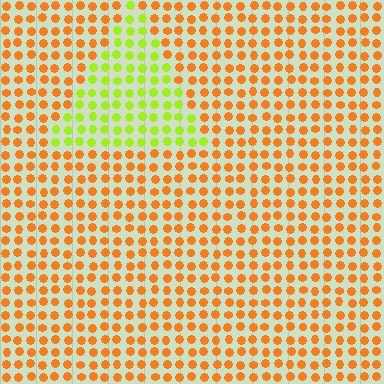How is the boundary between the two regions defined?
The boundary is defined purely by a slight shift in hue (about 57 degrees). Spacing, size, and orientation are identical on both sides.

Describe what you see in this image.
The image is filled with small orange elements in a uniform arrangement. A triangle-shaped region is visible where the elements are tinted to a slightly different hue, forming a subtle color boundary.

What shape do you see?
I see a triangle.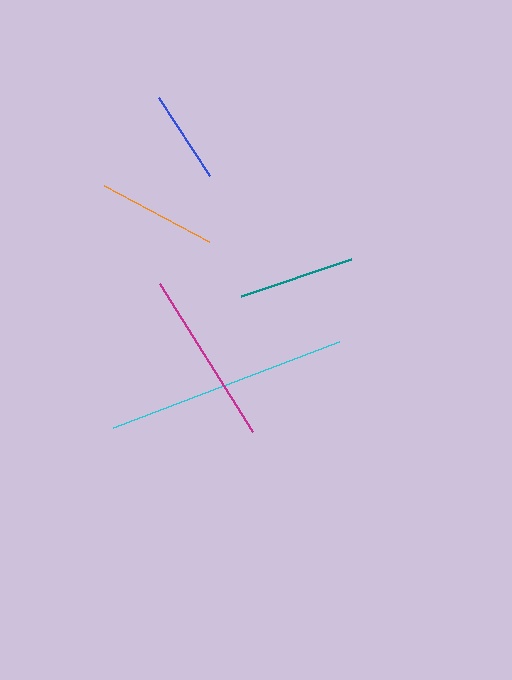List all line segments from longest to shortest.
From longest to shortest: cyan, magenta, orange, teal, blue.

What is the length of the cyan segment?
The cyan segment is approximately 241 pixels long.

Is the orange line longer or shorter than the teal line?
The orange line is longer than the teal line.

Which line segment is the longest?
The cyan line is the longest at approximately 241 pixels.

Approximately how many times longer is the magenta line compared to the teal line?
The magenta line is approximately 1.5 times the length of the teal line.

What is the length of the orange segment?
The orange segment is approximately 118 pixels long.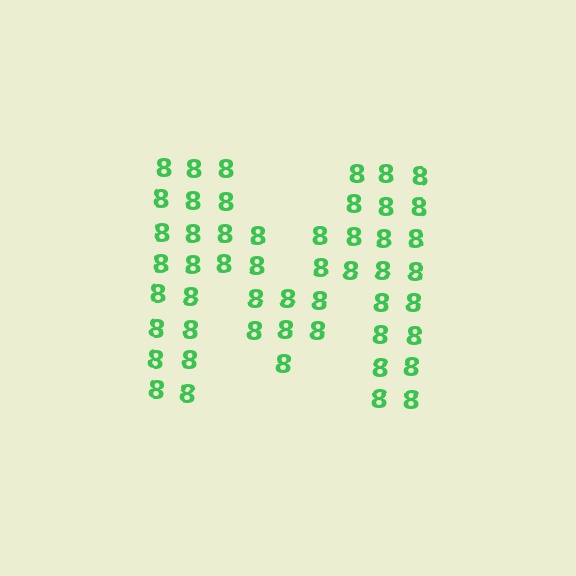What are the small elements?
The small elements are digit 8's.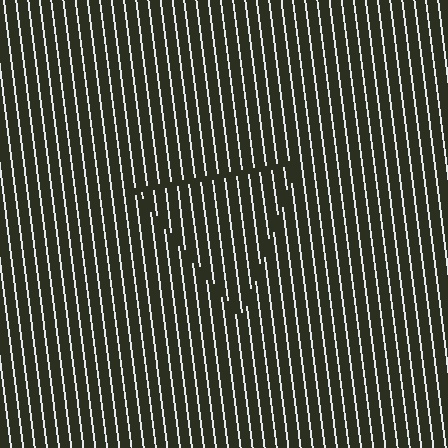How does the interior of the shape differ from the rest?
The interior of the shape contains the same grating, shifted by half a period — the contour is defined by the phase discontinuity where line-ends from the inner and outer gratings abut.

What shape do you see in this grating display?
An illusory triangle. The interior of the shape contains the same grating, shifted by half a period — the contour is defined by the phase discontinuity where line-ends from the inner and outer gratings abut.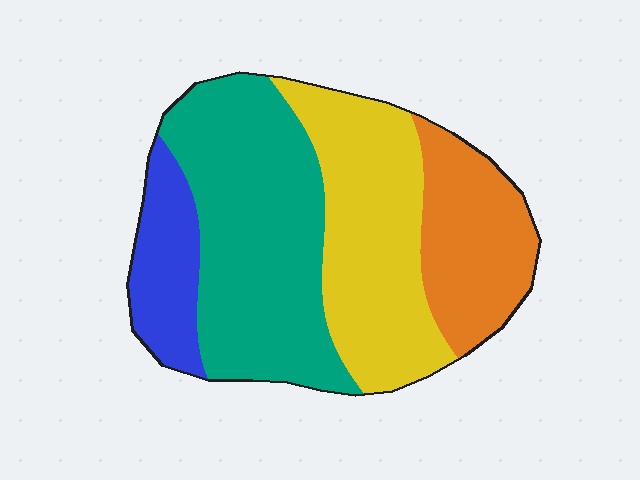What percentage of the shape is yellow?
Yellow covers roughly 30% of the shape.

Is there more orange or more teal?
Teal.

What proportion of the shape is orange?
Orange covers 19% of the shape.